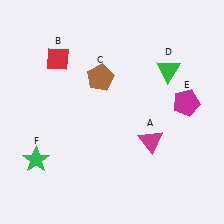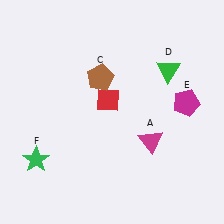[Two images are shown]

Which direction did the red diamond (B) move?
The red diamond (B) moved right.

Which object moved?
The red diamond (B) moved right.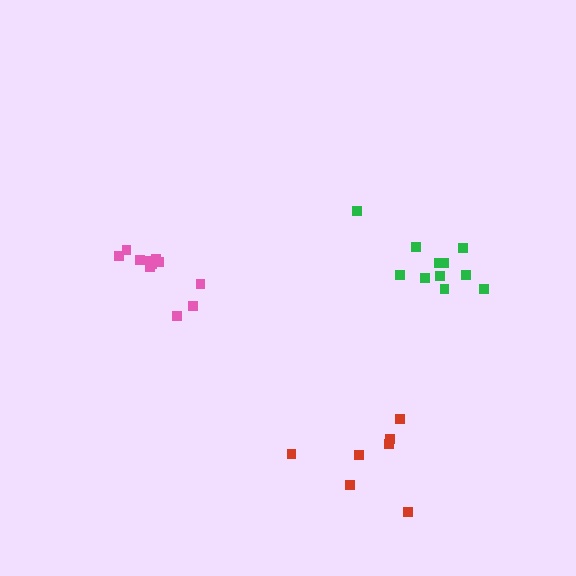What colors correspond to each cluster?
The clusters are colored: red, pink, green.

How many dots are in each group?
Group 1: 7 dots, Group 2: 11 dots, Group 3: 11 dots (29 total).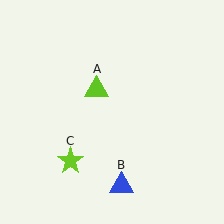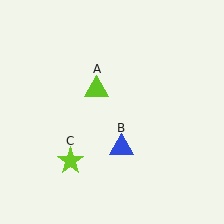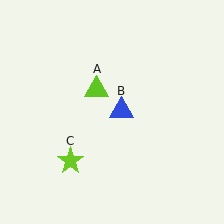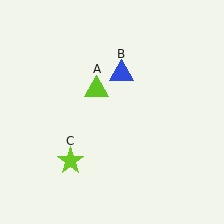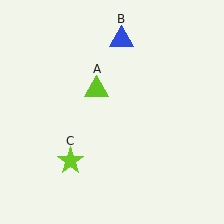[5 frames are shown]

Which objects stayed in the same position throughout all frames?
Lime triangle (object A) and lime star (object C) remained stationary.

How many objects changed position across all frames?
1 object changed position: blue triangle (object B).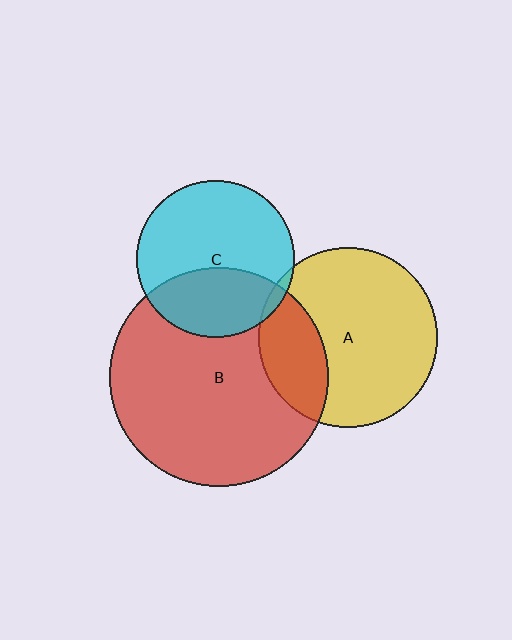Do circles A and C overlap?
Yes.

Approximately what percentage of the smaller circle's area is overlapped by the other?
Approximately 5%.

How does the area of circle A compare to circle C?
Approximately 1.3 times.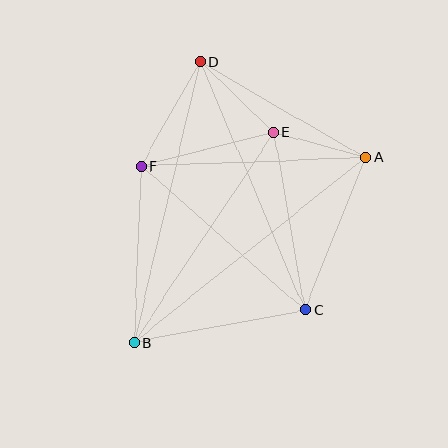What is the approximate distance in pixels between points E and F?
The distance between E and F is approximately 137 pixels.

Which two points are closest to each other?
Points A and E are closest to each other.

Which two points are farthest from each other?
Points A and B are farthest from each other.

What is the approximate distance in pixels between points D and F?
The distance between D and F is approximately 120 pixels.